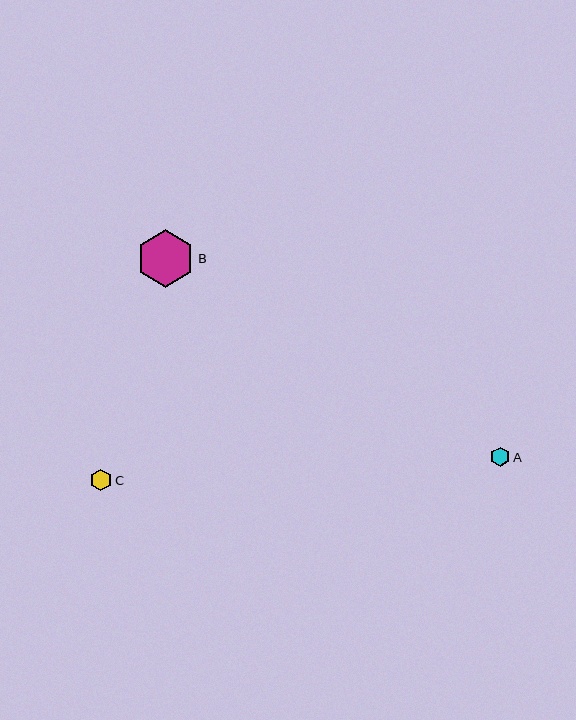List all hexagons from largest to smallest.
From largest to smallest: B, C, A.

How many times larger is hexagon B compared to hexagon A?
Hexagon B is approximately 2.9 times the size of hexagon A.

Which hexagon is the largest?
Hexagon B is the largest with a size of approximately 57 pixels.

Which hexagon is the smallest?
Hexagon A is the smallest with a size of approximately 20 pixels.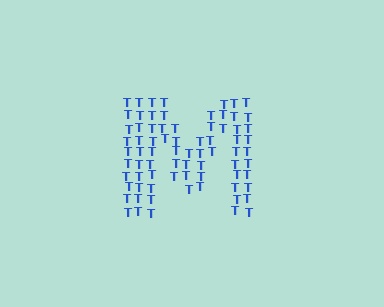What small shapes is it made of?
It is made of small letter T's.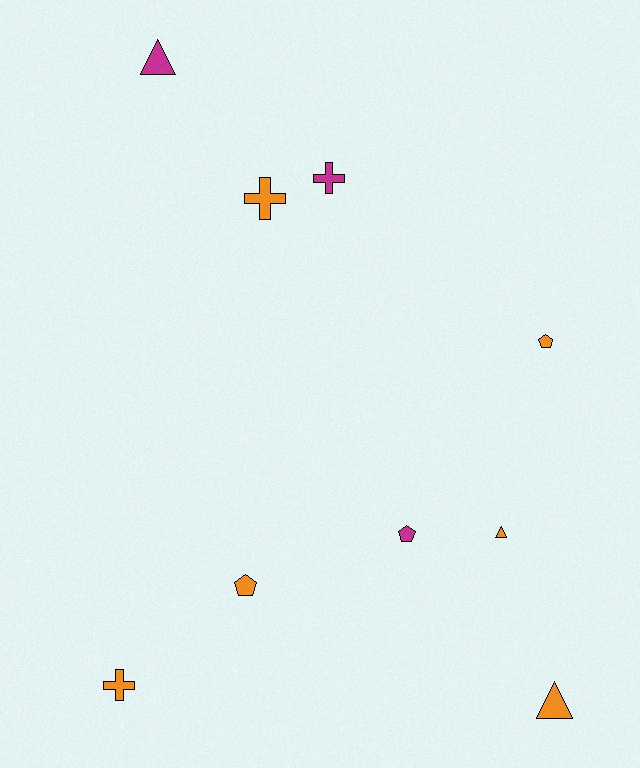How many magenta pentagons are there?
There is 1 magenta pentagon.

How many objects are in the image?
There are 9 objects.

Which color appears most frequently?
Orange, with 6 objects.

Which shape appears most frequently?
Triangle, with 3 objects.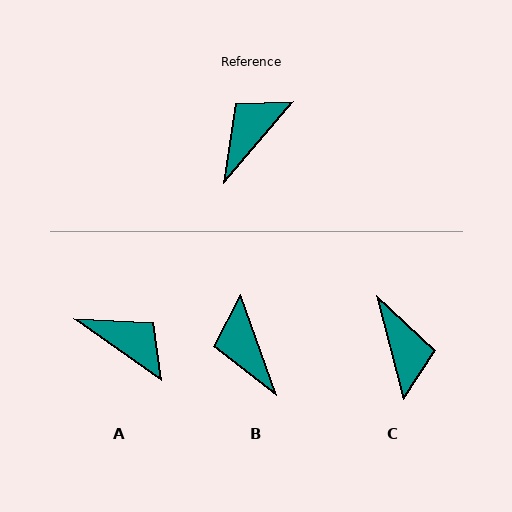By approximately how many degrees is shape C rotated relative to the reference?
Approximately 125 degrees clockwise.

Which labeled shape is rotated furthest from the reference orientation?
C, about 125 degrees away.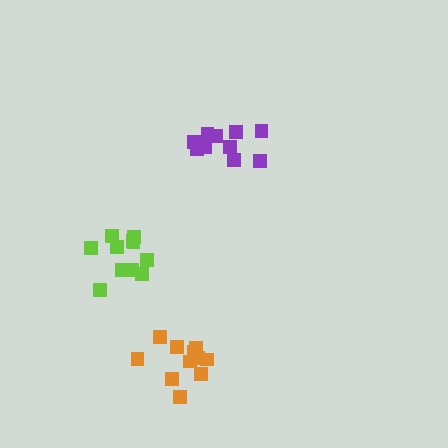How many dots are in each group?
Group 1: 10 dots, Group 2: 11 dots, Group 3: 11 dots (32 total).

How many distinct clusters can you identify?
There are 3 distinct clusters.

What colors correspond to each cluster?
The clusters are colored: purple, lime, orange.